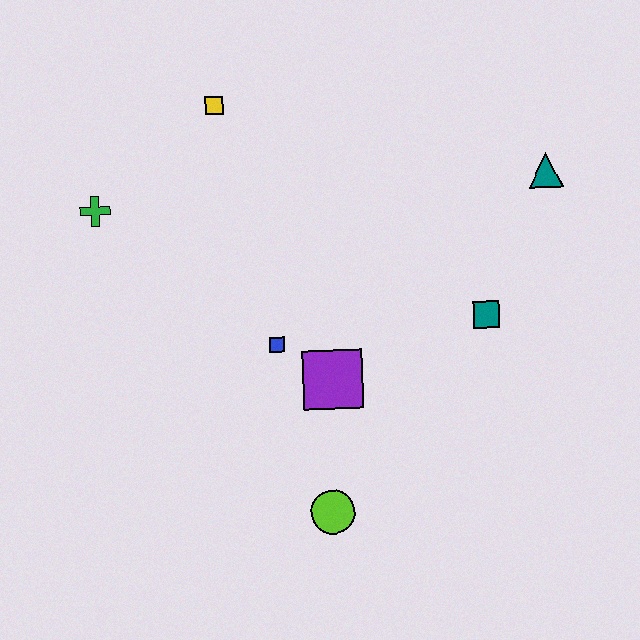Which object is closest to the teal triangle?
The teal square is closest to the teal triangle.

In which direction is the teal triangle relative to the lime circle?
The teal triangle is above the lime circle.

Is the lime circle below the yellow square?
Yes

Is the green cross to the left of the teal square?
Yes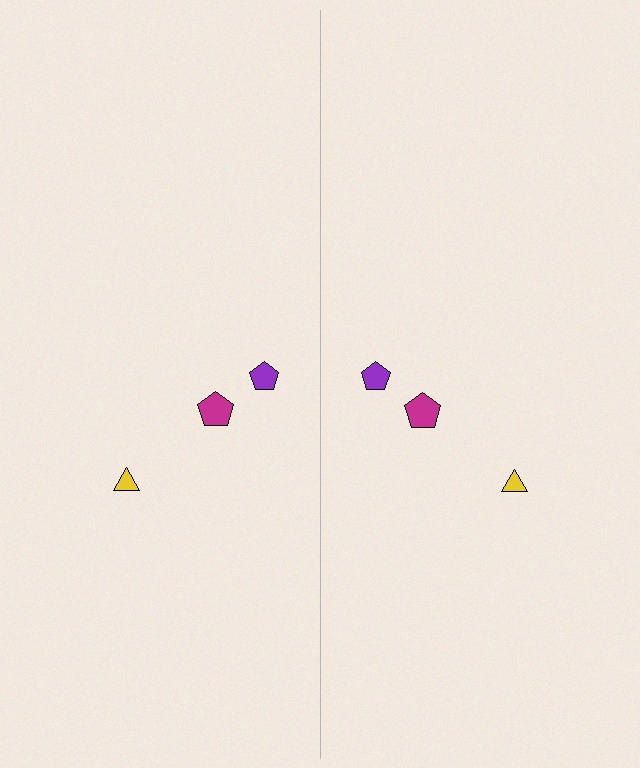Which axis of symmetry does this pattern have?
The pattern has a vertical axis of symmetry running through the center of the image.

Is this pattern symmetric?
Yes, this pattern has bilateral (reflection) symmetry.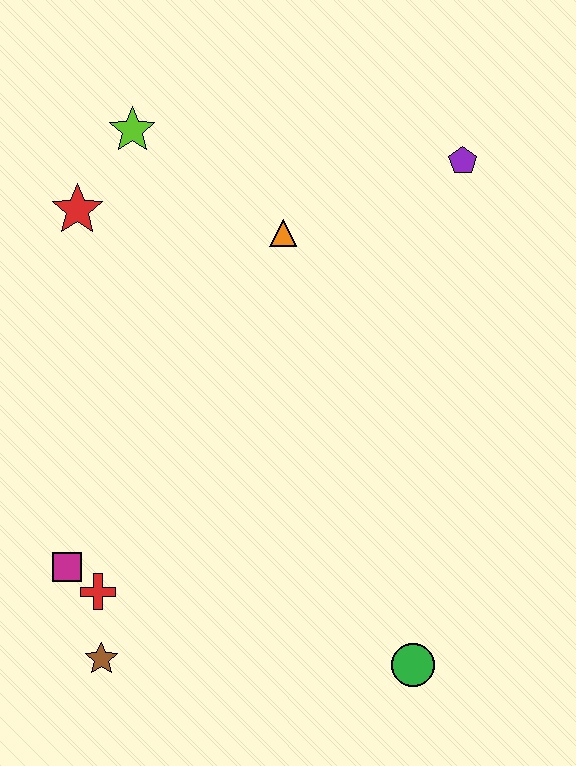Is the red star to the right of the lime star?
No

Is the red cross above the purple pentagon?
No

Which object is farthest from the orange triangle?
The brown star is farthest from the orange triangle.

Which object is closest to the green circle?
The brown star is closest to the green circle.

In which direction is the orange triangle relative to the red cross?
The orange triangle is above the red cross.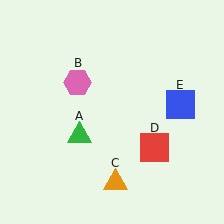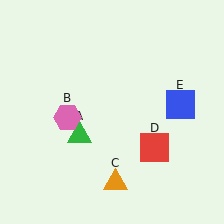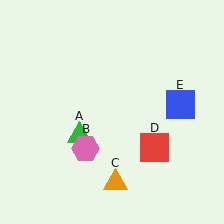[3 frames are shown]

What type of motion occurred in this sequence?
The pink hexagon (object B) rotated counterclockwise around the center of the scene.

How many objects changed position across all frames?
1 object changed position: pink hexagon (object B).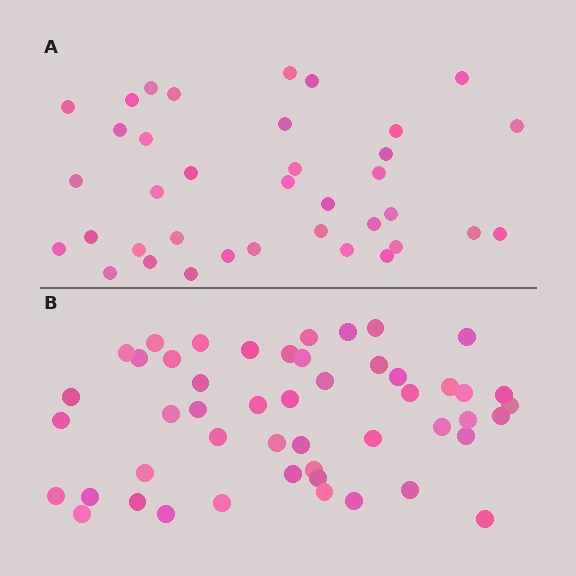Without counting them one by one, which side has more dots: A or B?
Region B (the bottom region) has more dots.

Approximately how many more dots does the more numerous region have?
Region B has roughly 12 or so more dots than region A.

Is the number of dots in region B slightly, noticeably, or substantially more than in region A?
Region B has noticeably more, but not dramatically so. The ratio is roughly 1.3 to 1.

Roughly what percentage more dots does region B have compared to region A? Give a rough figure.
About 30% more.